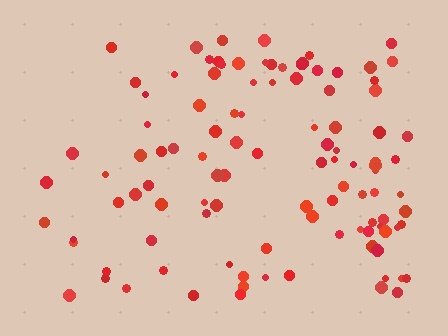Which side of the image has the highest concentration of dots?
The right.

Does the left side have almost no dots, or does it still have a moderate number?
Still a moderate number, just noticeably fewer than the right.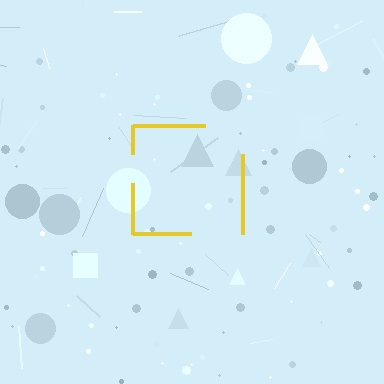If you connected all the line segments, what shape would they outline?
They would outline a square.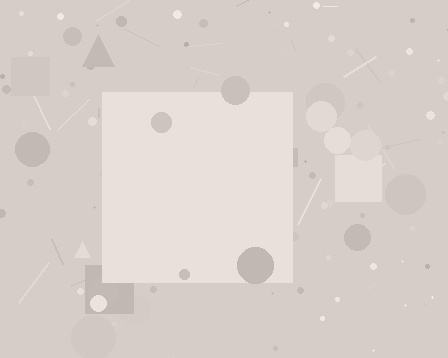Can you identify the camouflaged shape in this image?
The camouflaged shape is a square.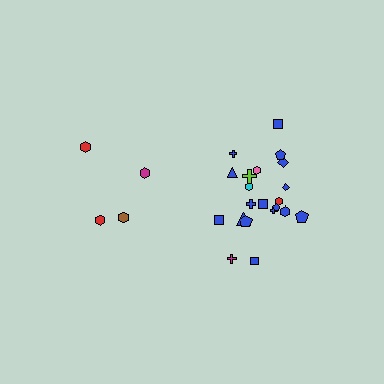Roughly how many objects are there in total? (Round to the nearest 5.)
Roughly 25 objects in total.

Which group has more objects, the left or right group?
The right group.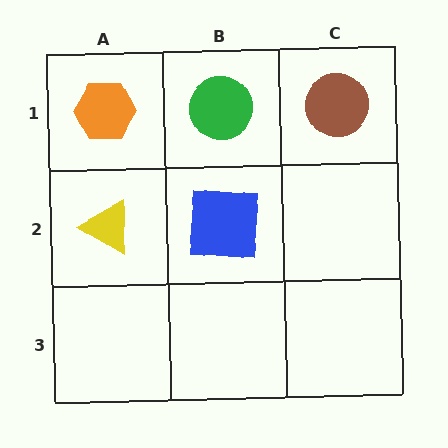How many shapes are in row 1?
3 shapes.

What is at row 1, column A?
An orange hexagon.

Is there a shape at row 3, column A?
No, that cell is empty.